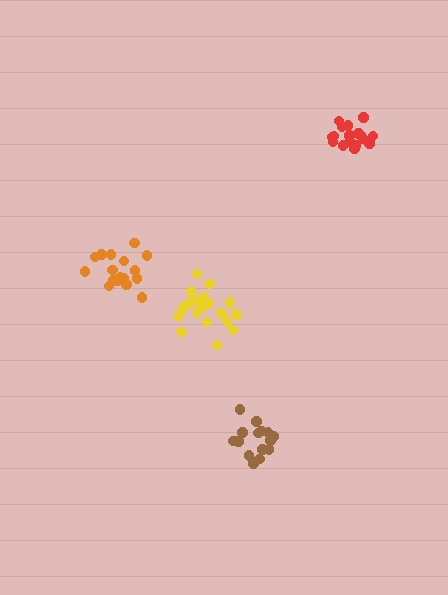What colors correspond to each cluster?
The clusters are colored: orange, red, brown, yellow.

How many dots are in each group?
Group 1: 17 dots, Group 2: 17 dots, Group 3: 15 dots, Group 4: 20 dots (69 total).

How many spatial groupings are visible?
There are 4 spatial groupings.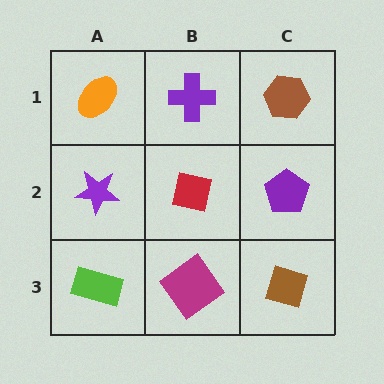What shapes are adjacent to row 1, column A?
A purple star (row 2, column A), a purple cross (row 1, column B).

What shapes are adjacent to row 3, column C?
A purple pentagon (row 2, column C), a magenta diamond (row 3, column B).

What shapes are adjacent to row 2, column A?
An orange ellipse (row 1, column A), a lime rectangle (row 3, column A), a red square (row 2, column B).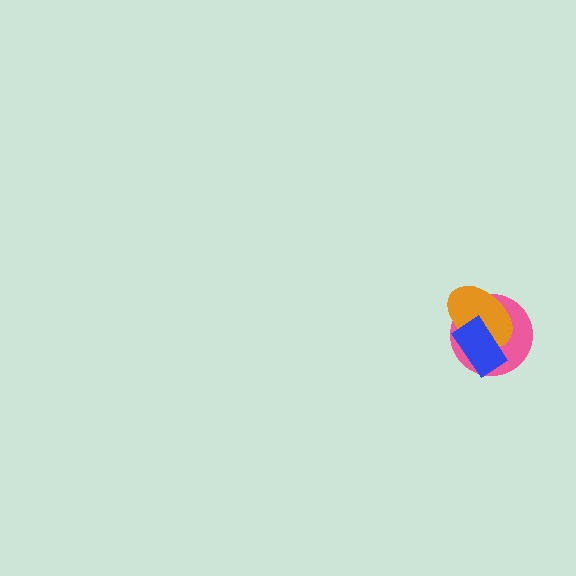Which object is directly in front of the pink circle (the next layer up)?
The orange ellipse is directly in front of the pink circle.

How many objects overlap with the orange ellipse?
2 objects overlap with the orange ellipse.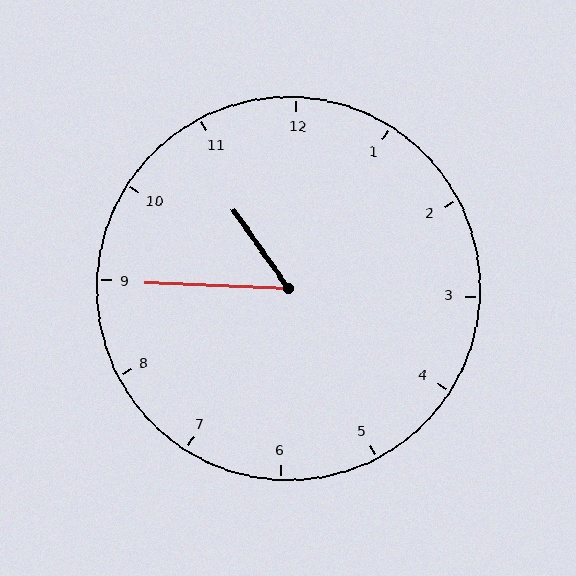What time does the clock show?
10:45.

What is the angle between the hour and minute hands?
Approximately 52 degrees.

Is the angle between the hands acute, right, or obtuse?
It is acute.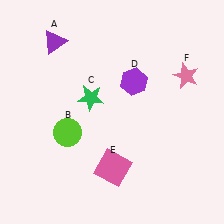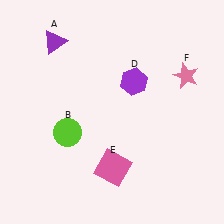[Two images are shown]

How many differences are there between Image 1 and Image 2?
There is 1 difference between the two images.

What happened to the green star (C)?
The green star (C) was removed in Image 2. It was in the top-left area of Image 1.